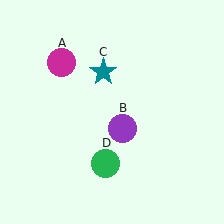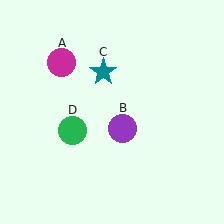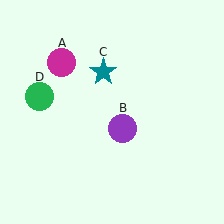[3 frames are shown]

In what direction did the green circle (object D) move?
The green circle (object D) moved up and to the left.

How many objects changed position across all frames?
1 object changed position: green circle (object D).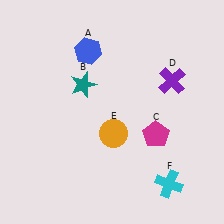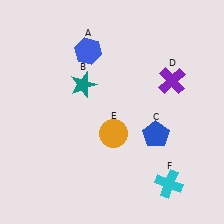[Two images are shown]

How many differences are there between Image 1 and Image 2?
There is 1 difference between the two images.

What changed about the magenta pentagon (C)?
In Image 1, C is magenta. In Image 2, it changed to blue.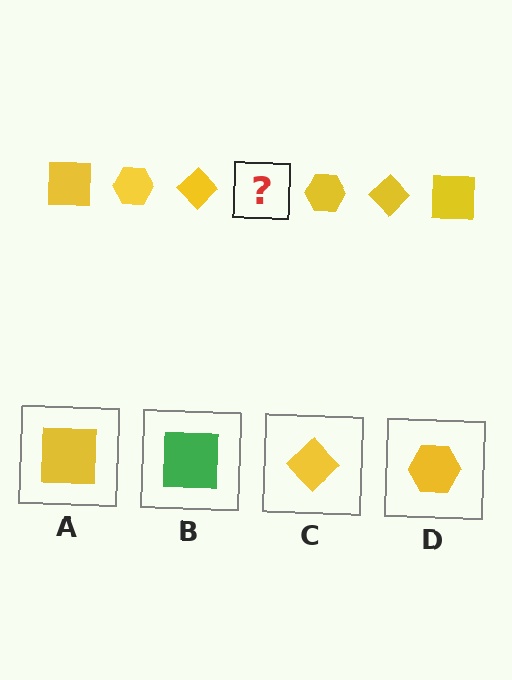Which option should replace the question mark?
Option A.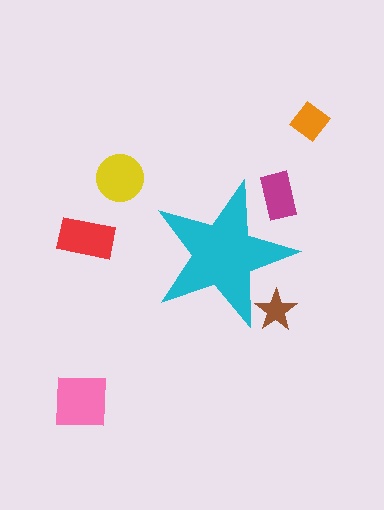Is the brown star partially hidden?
Yes, the brown star is partially hidden behind the cyan star.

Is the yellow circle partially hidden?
No, the yellow circle is fully visible.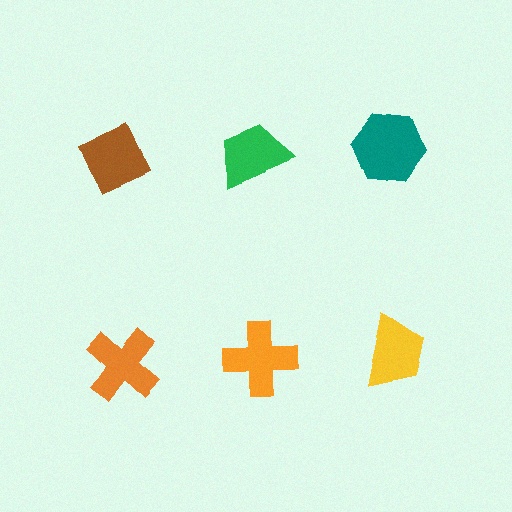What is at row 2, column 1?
An orange cross.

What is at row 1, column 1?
A brown diamond.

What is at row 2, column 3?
A yellow trapezoid.